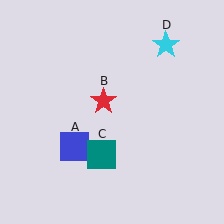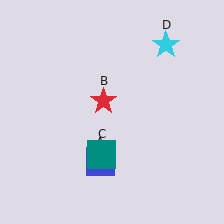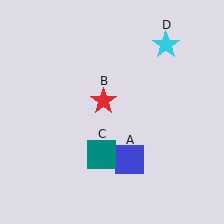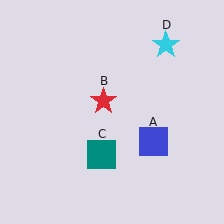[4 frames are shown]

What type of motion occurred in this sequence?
The blue square (object A) rotated counterclockwise around the center of the scene.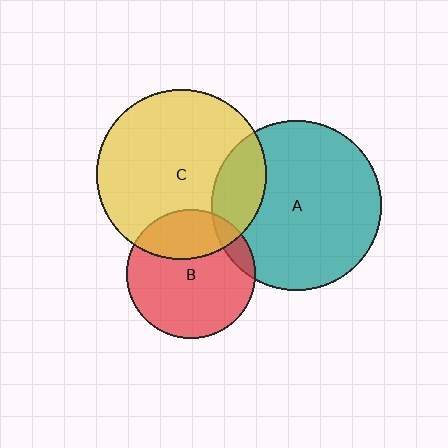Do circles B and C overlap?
Yes.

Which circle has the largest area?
Circle A (teal).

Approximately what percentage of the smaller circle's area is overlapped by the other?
Approximately 30%.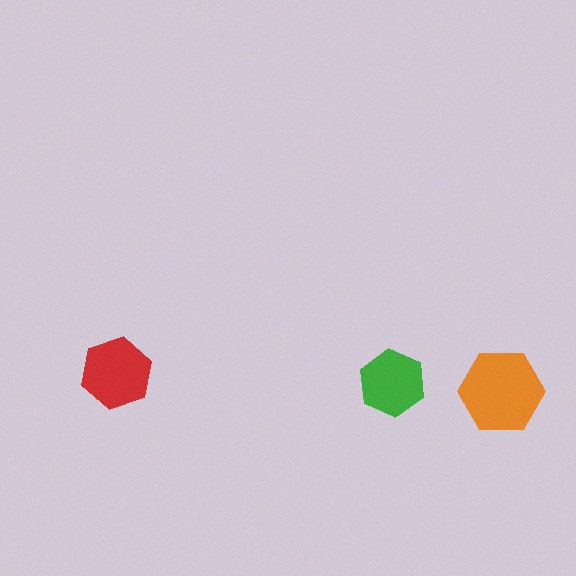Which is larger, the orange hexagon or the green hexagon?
The orange one.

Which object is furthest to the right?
The orange hexagon is rightmost.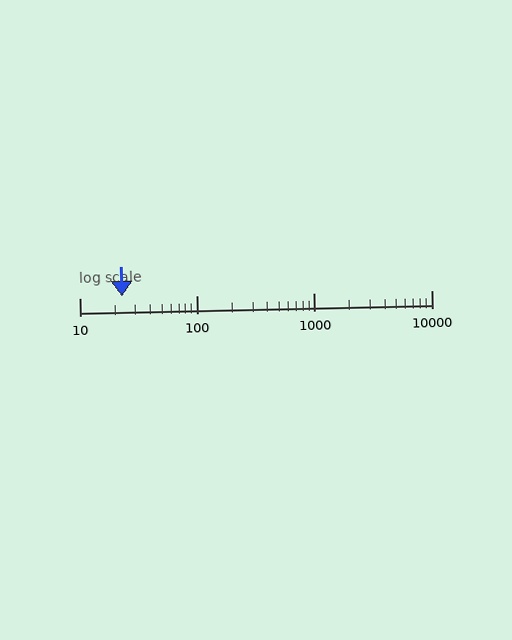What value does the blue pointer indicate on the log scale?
The pointer indicates approximately 23.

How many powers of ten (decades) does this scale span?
The scale spans 3 decades, from 10 to 10000.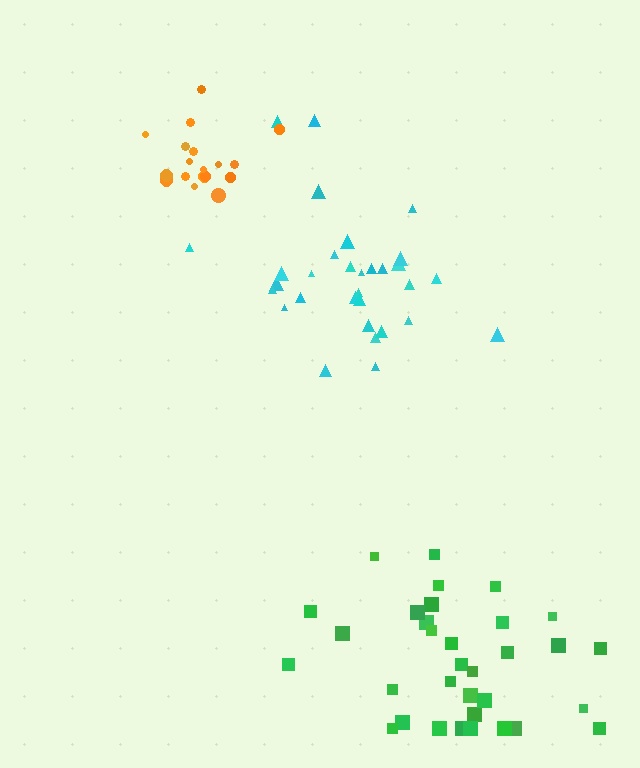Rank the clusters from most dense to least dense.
orange, green, cyan.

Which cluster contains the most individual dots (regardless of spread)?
Green (34).